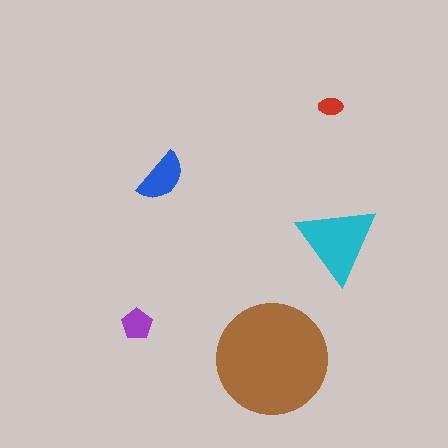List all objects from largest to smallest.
The brown circle, the cyan triangle, the blue semicircle, the purple pentagon, the red ellipse.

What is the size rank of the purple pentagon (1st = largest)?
4th.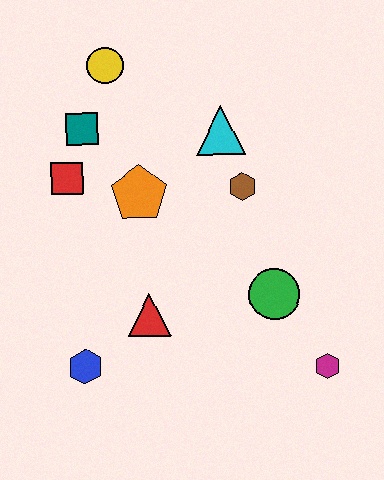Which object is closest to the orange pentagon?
The red square is closest to the orange pentagon.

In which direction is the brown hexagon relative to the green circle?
The brown hexagon is above the green circle.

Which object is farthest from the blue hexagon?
The yellow circle is farthest from the blue hexagon.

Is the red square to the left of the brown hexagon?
Yes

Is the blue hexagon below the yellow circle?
Yes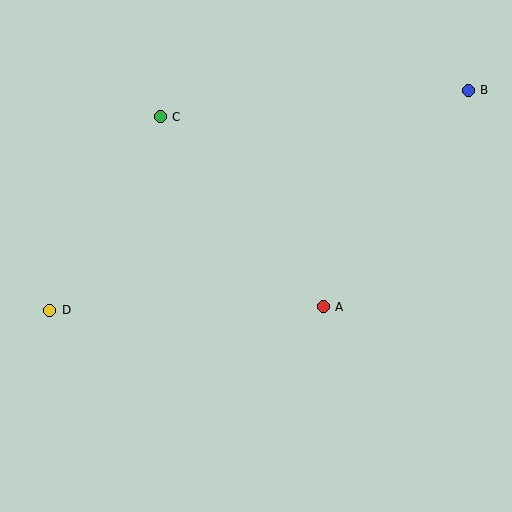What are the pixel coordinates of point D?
Point D is at (50, 310).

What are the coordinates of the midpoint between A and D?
The midpoint between A and D is at (187, 309).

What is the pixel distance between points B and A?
The distance between B and A is 260 pixels.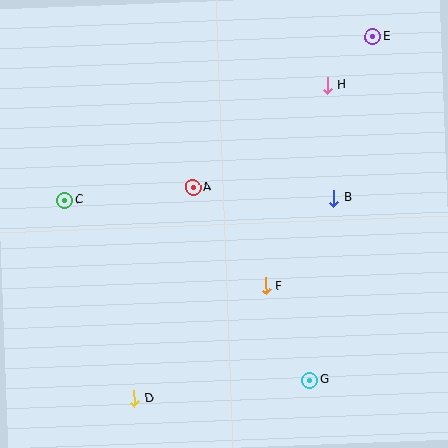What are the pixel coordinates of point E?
Point E is at (373, 36).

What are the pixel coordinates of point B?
Point B is at (334, 198).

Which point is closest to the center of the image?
Point A at (193, 188) is closest to the center.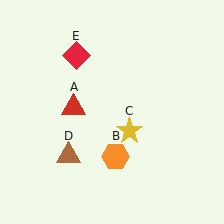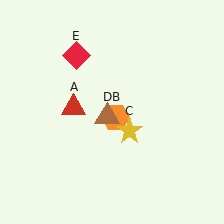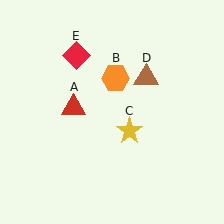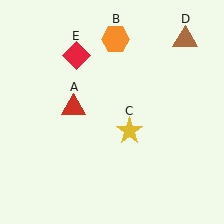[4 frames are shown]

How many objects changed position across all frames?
2 objects changed position: orange hexagon (object B), brown triangle (object D).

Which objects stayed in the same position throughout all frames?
Red triangle (object A) and yellow star (object C) and red diamond (object E) remained stationary.